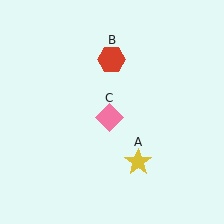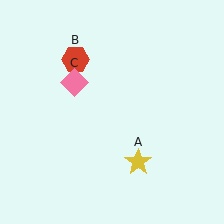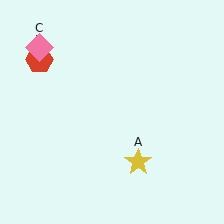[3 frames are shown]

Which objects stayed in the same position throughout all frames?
Yellow star (object A) remained stationary.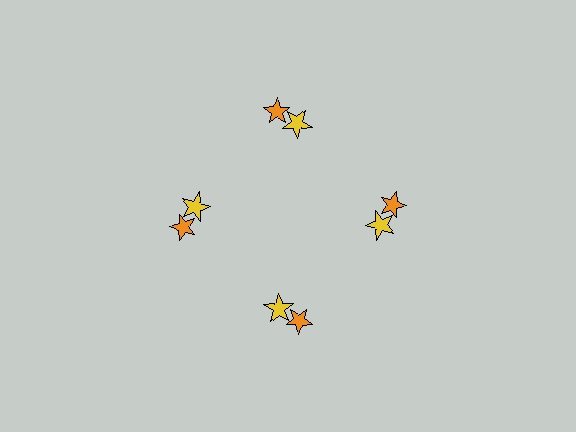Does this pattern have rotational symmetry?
Yes, this pattern has 4-fold rotational symmetry. It looks the same after rotating 90 degrees around the center.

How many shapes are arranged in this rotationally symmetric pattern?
There are 8 shapes, arranged in 4 groups of 2.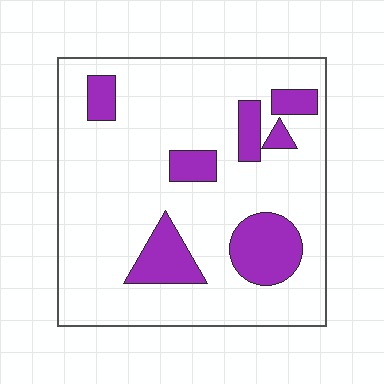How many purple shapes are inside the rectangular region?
7.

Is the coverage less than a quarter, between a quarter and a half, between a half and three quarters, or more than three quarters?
Less than a quarter.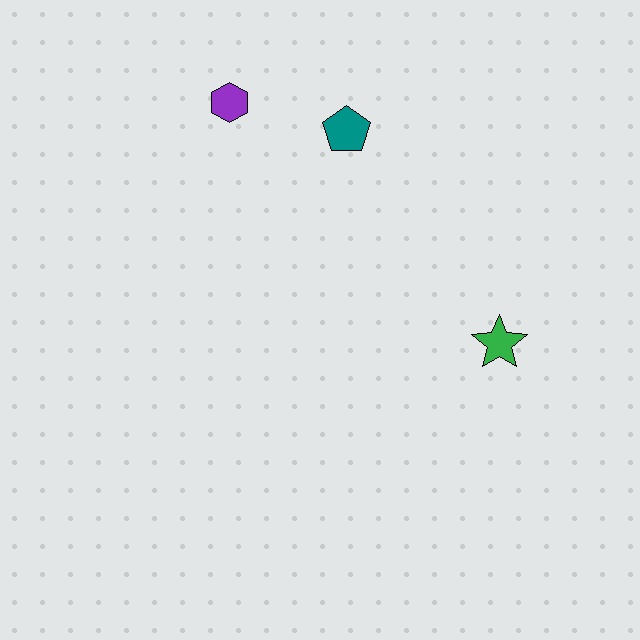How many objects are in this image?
There are 3 objects.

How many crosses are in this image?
There are no crosses.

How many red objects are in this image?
There are no red objects.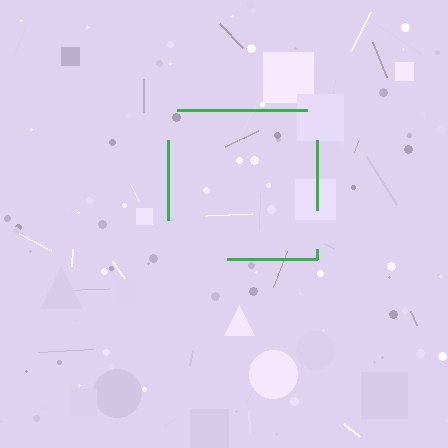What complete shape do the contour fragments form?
The contour fragments form a square.